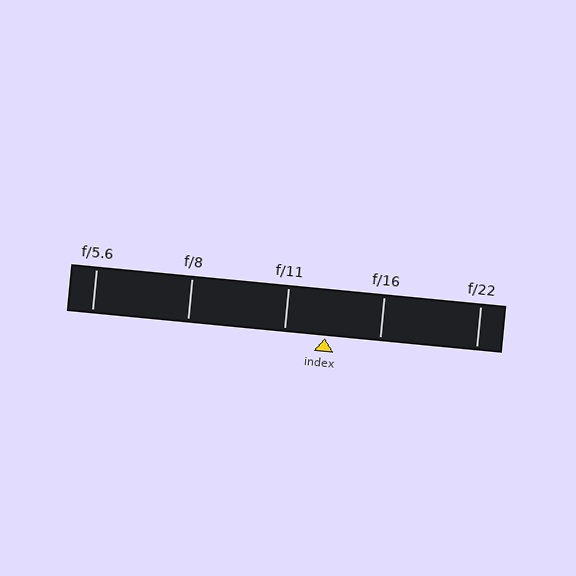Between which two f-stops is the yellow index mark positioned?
The index mark is between f/11 and f/16.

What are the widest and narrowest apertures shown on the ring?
The widest aperture shown is f/5.6 and the narrowest is f/22.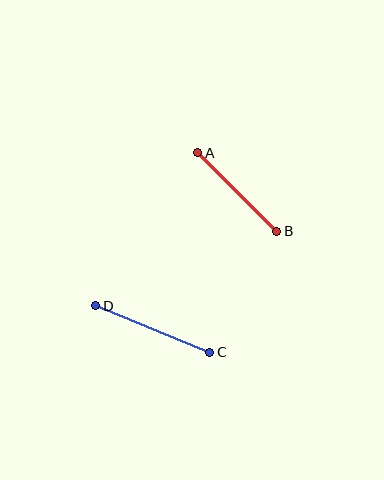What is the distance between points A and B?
The distance is approximately 111 pixels.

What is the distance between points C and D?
The distance is approximately 123 pixels.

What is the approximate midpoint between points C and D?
The midpoint is at approximately (153, 329) pixels.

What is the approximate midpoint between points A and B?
The midpoint is at approximately (237, 192) pixels.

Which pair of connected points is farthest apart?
Points C and D are farthest apart.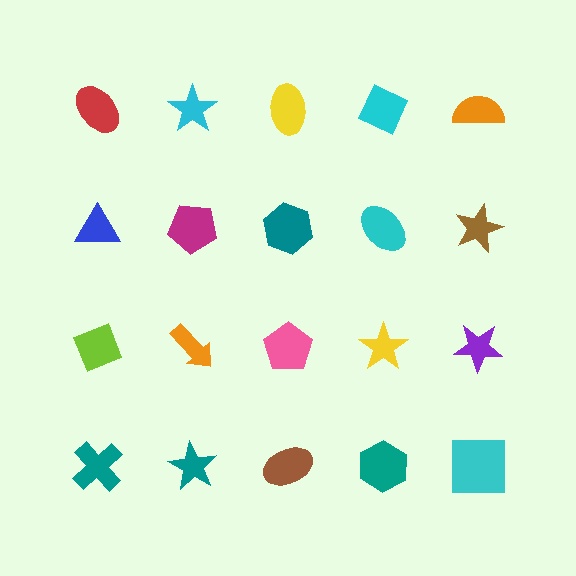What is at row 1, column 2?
A cyan star.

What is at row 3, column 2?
An orange arrow.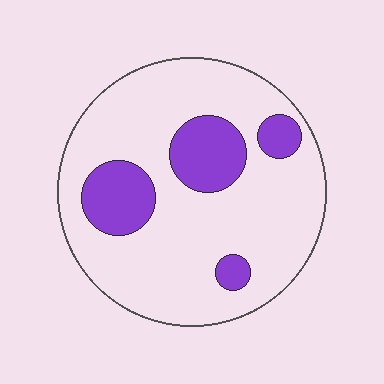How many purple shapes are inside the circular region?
4.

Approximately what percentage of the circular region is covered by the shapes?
Approximately 20%.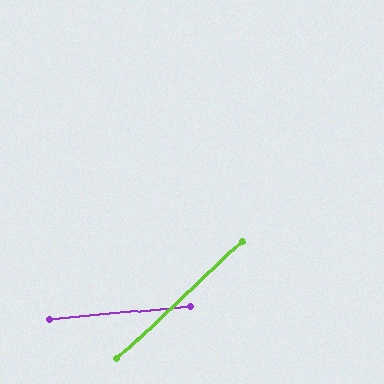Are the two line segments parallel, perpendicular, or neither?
Neither parallel nor perpendicular — they differ by about 38°.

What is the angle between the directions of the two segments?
Approximately 38 degrees.